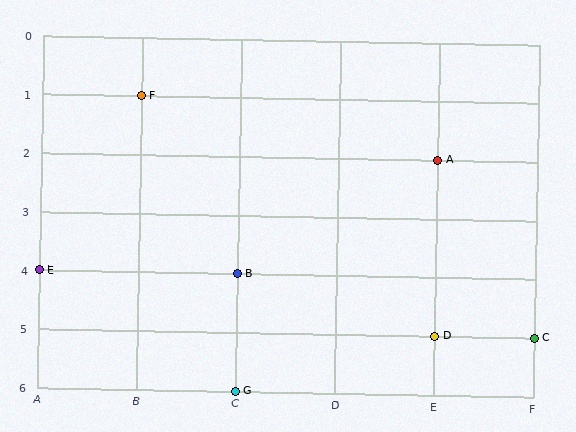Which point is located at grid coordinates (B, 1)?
Point F is at (B, 1).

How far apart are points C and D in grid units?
Points C and D are 1 column apart.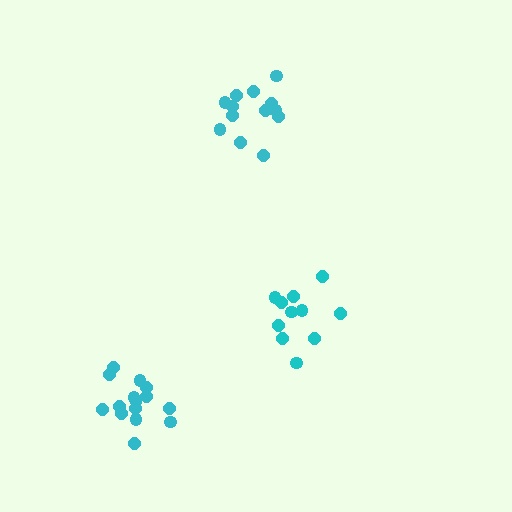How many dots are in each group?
Group 1: 14 dots, Group 2: 11 dots, Group 3: 15 dots (40 total).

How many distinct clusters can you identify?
There are 3 distinct clusters.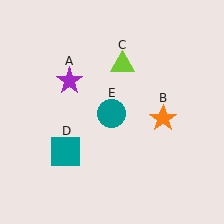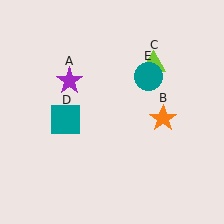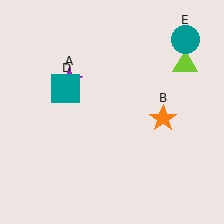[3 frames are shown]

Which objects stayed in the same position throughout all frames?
Purple star (object A) and orange star (object B) remained stationary.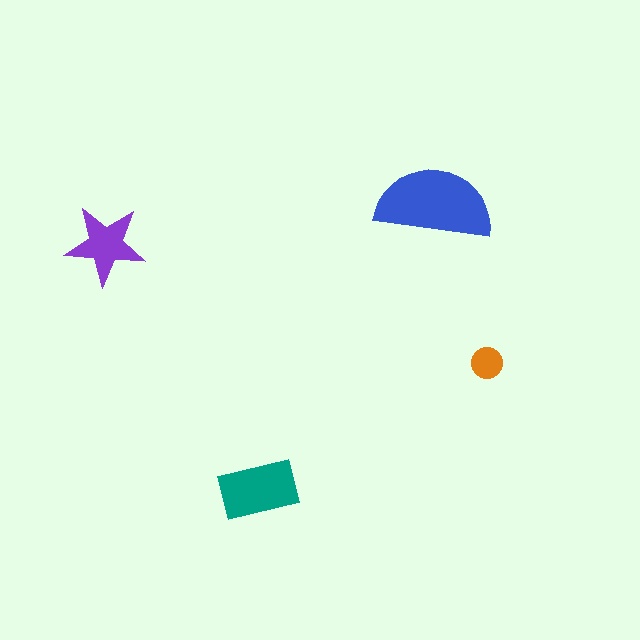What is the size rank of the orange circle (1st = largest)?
4th.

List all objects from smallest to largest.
The orange circle, the purple star, the teal rectangle, the blue semicircle.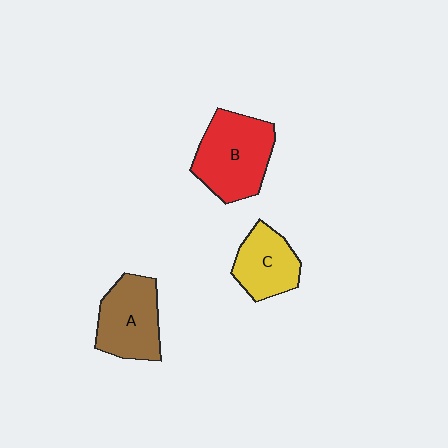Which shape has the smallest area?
Shape C (yellow).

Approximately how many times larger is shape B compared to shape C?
Approximately 1.5 times.